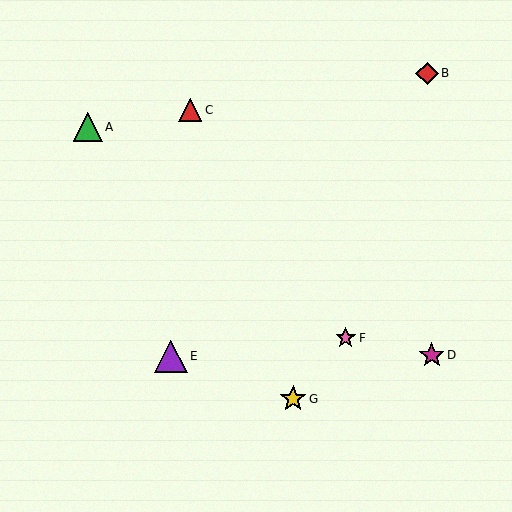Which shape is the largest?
The purple triangle (labeled E) is the largest.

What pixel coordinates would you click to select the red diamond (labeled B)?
Click at (427, 73) to select the red diamond B.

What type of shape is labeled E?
Shape E is a purple triangle.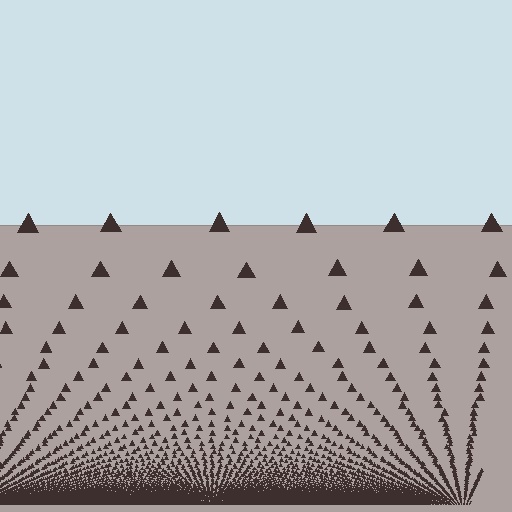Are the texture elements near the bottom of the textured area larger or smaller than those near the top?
Smaller. The gradient is inverted — elements near the bottom are smaller and denser.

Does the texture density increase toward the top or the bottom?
Density increases toward the bottom.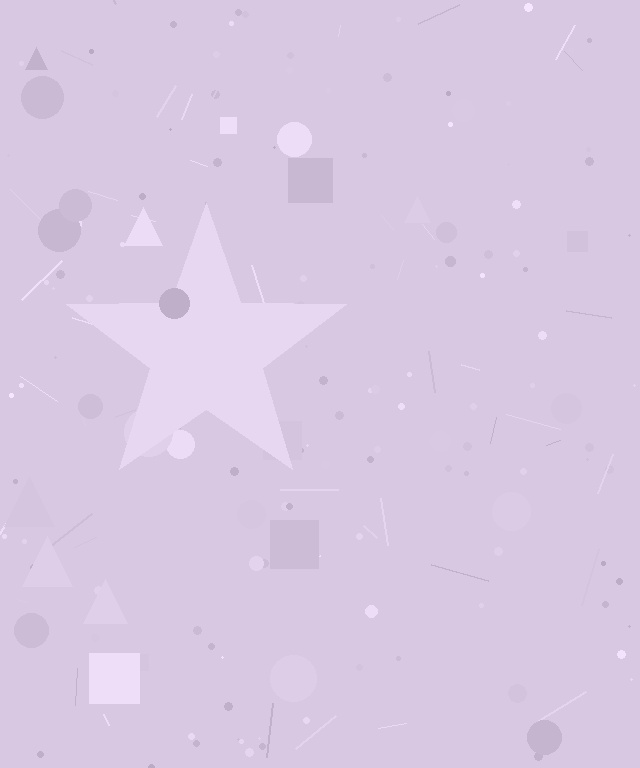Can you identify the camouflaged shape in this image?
The camouflaged shape is a star.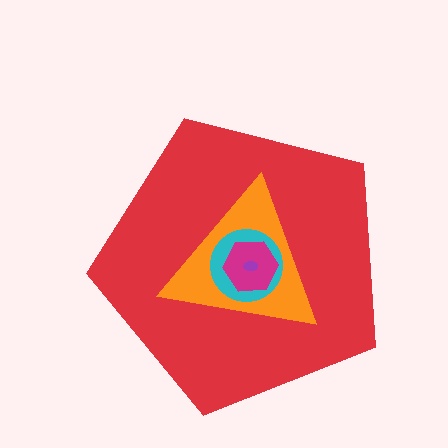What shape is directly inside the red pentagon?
The orange triangle.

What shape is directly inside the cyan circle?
The magenta hexagon.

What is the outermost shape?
The red pentagon.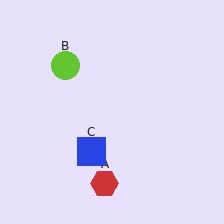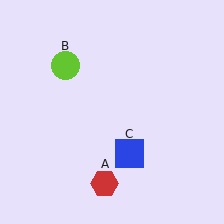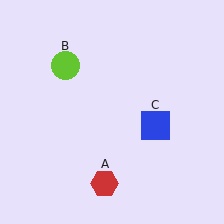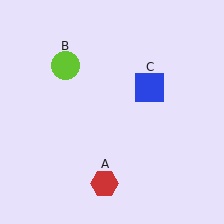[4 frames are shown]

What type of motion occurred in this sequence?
The blue square (object C) rotated counterclockwise around the center of the scene.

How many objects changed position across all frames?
1 object changed position: blue square (object C).